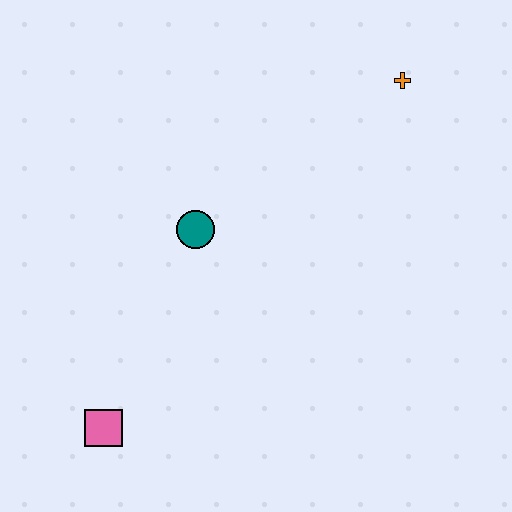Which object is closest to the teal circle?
The pink square is closest to the teal circle.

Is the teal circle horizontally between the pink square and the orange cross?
Yes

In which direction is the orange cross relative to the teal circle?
The orange cross is to the right of the teal circle.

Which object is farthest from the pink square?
The orange cross is farthest from the pink square.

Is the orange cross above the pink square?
Yes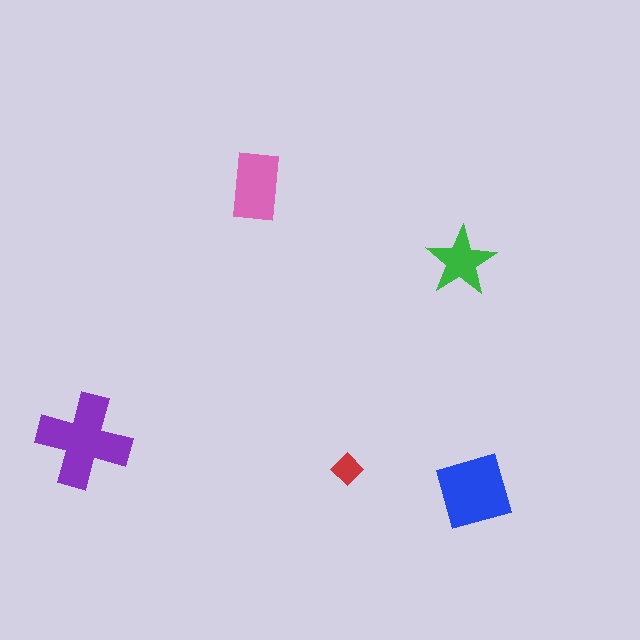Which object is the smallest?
The red diamond.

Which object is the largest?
The purple cross.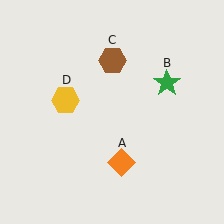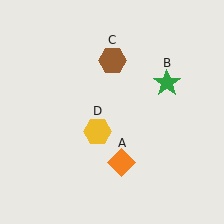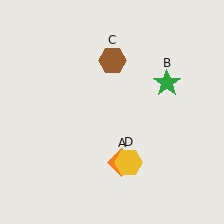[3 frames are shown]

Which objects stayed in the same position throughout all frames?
Orange diamond (object A) and green star (object B) and brown hexagon (object C) remained stationary.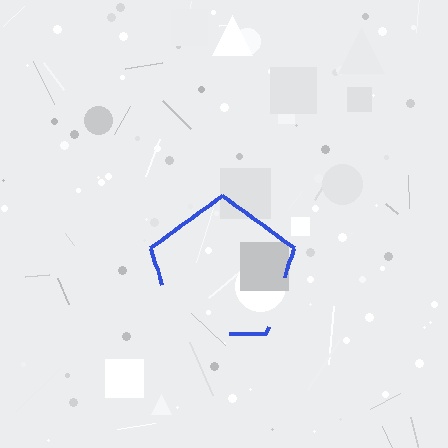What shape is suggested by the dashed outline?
The dashed outline suggests a pentagon.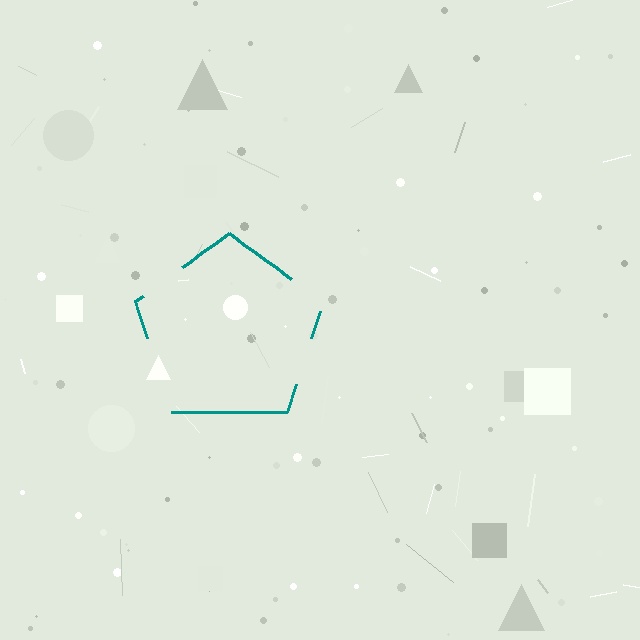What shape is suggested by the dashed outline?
The dashed outline suggests a pentagon.